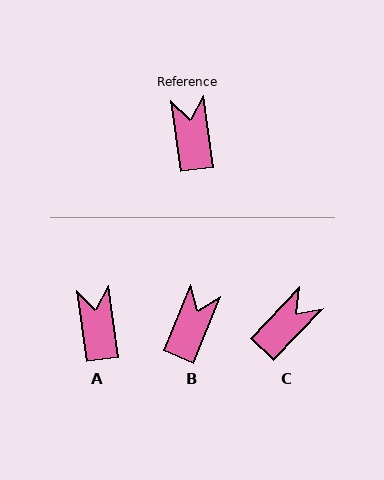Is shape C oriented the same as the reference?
No, it is off by about 52 degrees.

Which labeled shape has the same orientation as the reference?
A.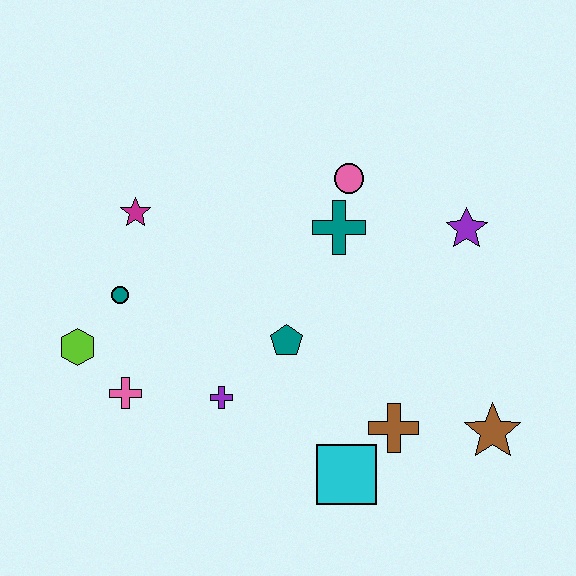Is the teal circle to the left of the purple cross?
Yes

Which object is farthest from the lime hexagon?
The brown star is farthest from the lime hexagon.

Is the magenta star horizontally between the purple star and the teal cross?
No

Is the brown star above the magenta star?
No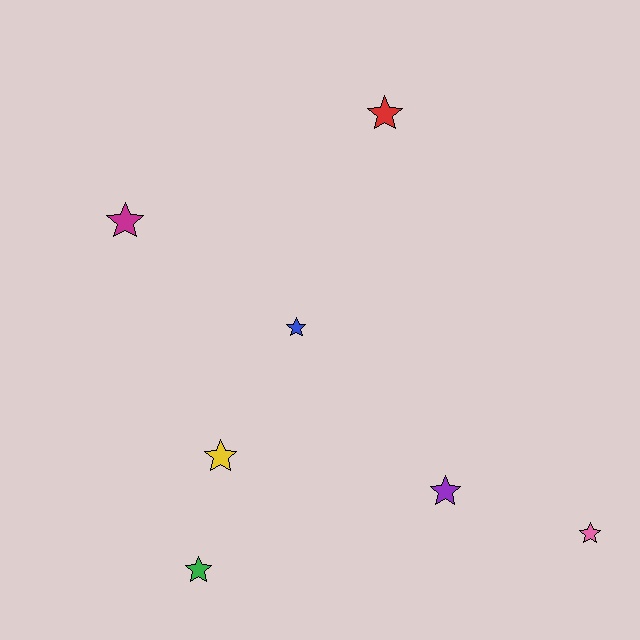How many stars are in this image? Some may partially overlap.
There are 7 stars.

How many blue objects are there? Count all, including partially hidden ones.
There is 1 blue object.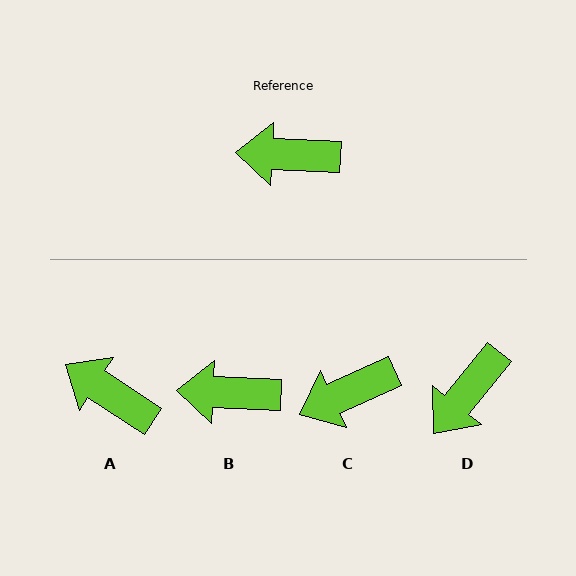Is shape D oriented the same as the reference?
No, it is off by about 54 degrees.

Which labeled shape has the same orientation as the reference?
B.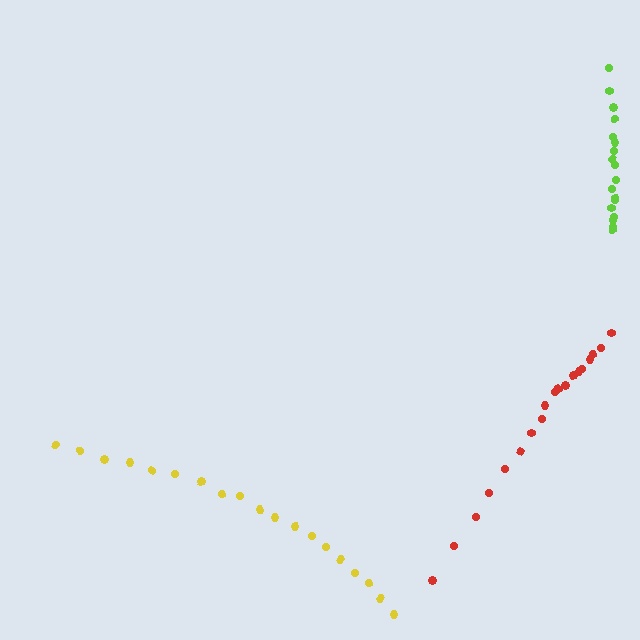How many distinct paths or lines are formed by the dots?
There are 3 distinct paths.